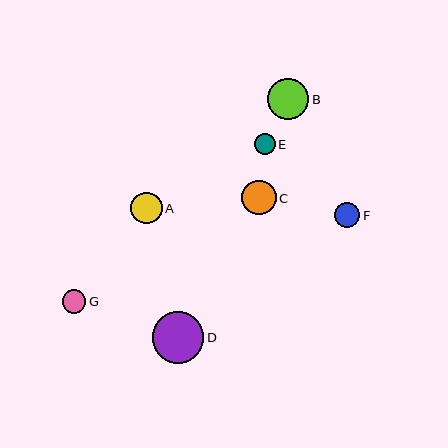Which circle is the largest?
Circle D is the largest with a size of approximately 52 pixels.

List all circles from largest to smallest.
From largest to smallest: D, B, C, A, F, G, E.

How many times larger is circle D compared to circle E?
Circle D is approximately 2.5 times the size of circle E.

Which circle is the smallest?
Circle E is the smallest with a size of approximately 21 pixels.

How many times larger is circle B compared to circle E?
Circle B is approximately 2.0 times the size of circle E.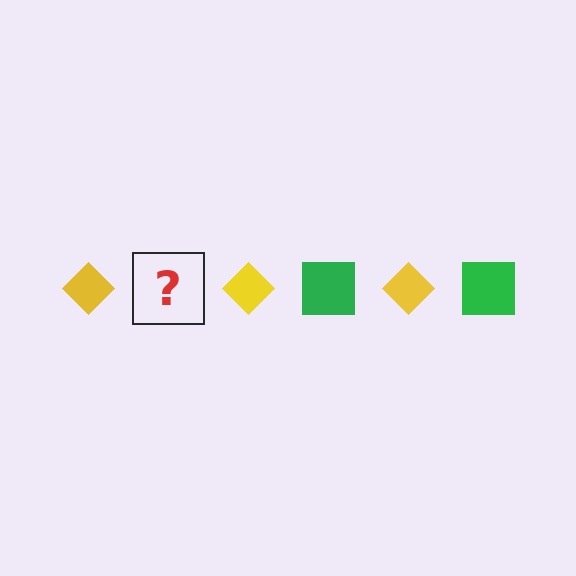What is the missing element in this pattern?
The missing element is a green square.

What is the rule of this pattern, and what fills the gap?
The rule is that the pattern alternates between yellow diamond and green square. The gap should be filled with a green square.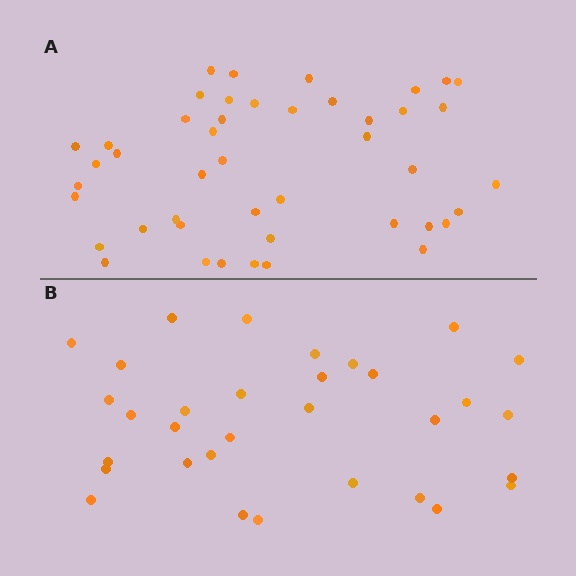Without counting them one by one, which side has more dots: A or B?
Region A (the top region) has more dots.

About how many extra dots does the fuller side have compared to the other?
Region A has approximately 15 more dots than region B.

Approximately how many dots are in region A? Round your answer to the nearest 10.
About 40 dots. (The exact count is 45, which rounds to 40.)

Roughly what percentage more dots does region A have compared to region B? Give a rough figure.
About 40% more.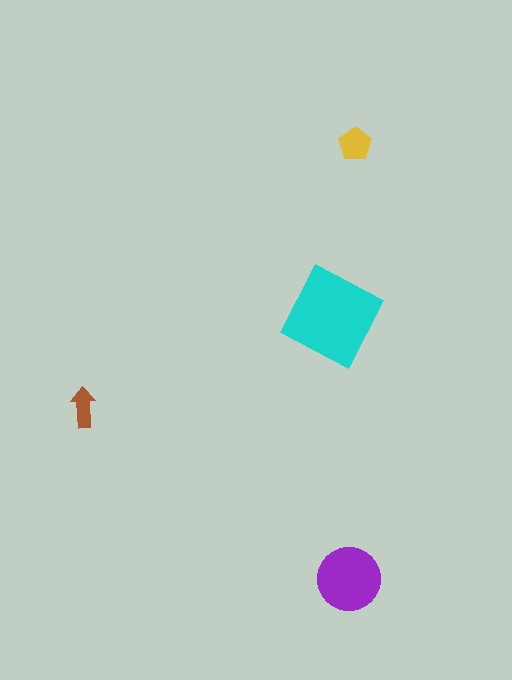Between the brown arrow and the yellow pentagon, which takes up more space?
The yellow pentagon.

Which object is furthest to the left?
The brown arrow is leftmost.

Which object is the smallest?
The brown arrow.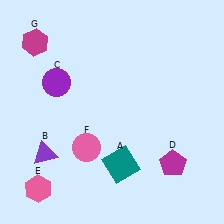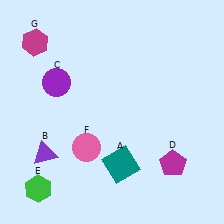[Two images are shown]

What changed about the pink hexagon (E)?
In Image 1, E is pink. In Image 2, it changed to green.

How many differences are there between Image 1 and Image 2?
There is 1 difference between the two images.